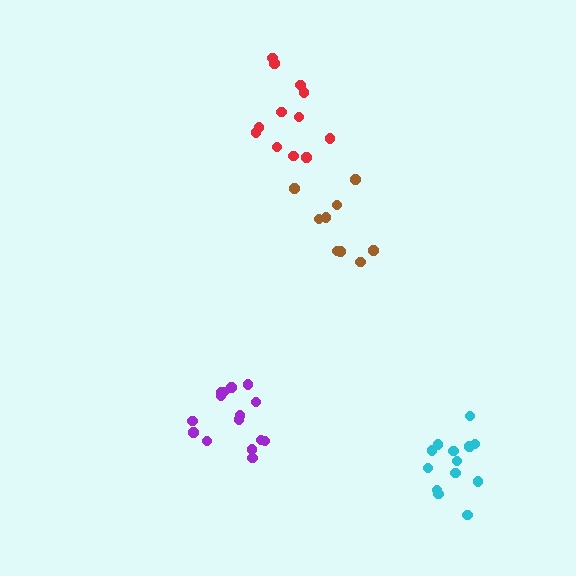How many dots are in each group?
Group 1: 15 dots, Group 2: 12 dots, Group 3: 9 dots, Group 4: 13 dots (49 total).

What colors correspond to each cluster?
The clusters are colored: purple, red, brown, cyan.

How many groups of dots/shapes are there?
There are 4 groups.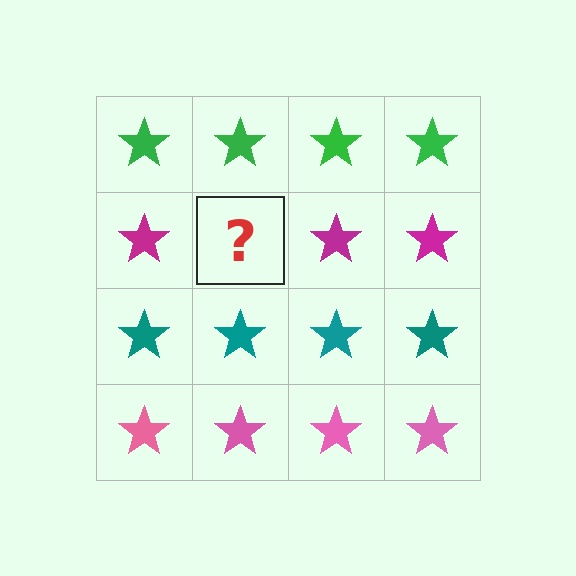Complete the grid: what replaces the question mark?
The question mark should be replaced with a magenta star.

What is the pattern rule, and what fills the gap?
The rule is that each row has a consistent color. The gap should be filled with a magenta star.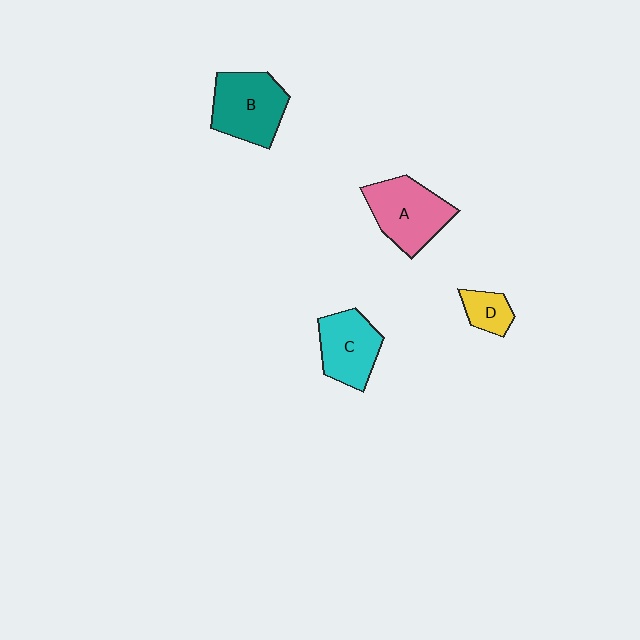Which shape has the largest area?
Shape B (teal).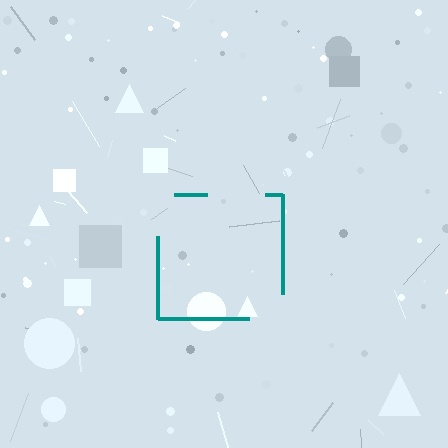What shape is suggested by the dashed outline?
The dashed outline suggests a square.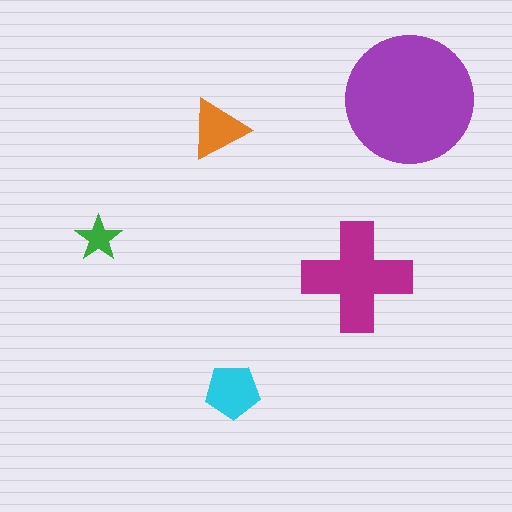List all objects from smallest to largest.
The green star, the orange triangle, the cyan pentagon, the magenta cross, the purple circle.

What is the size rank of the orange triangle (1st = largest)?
4th.